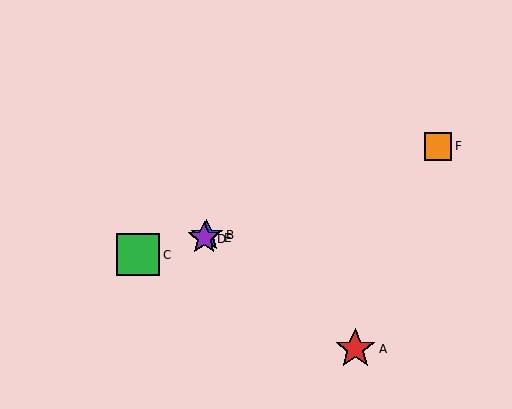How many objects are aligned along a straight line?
3 objects (B, D, E) are aligned along a straight line.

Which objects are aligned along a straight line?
Objects B, D, E are aligned along a straight line.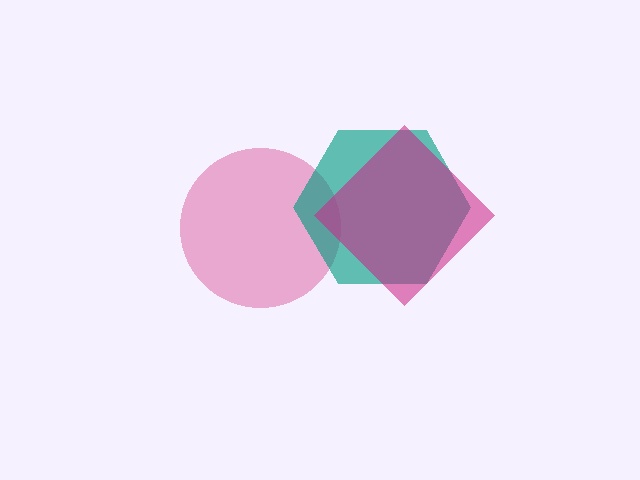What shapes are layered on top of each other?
The layered shapes are: a pink circle, a teal hexagon, a magenta diamond.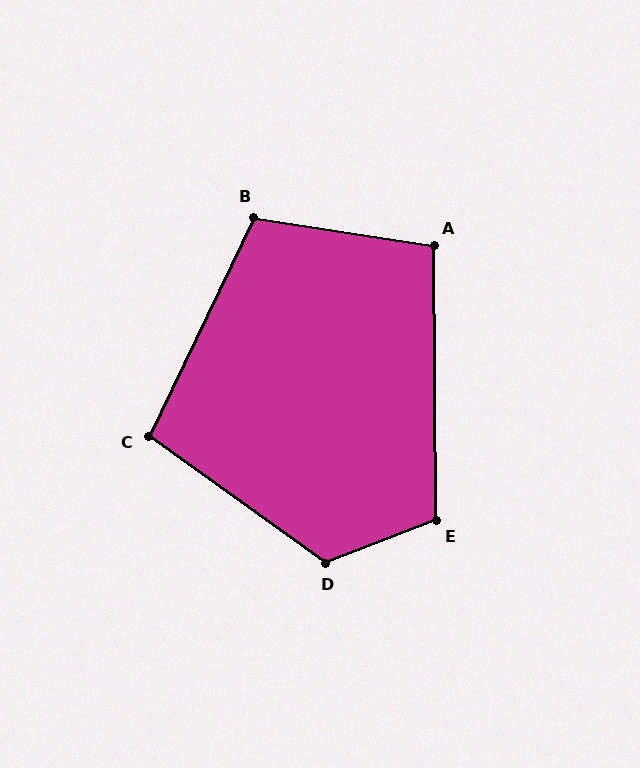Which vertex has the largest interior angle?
D, at approximately 123 degrees.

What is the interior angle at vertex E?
Approximately 111 degrees (obtuse).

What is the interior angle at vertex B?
Approximately 107 degrees (obtuse).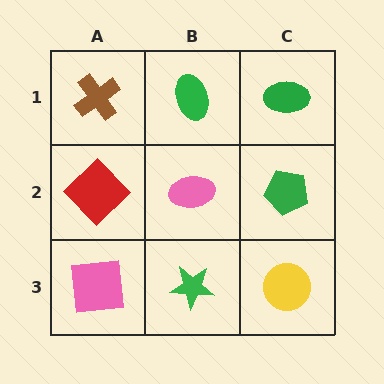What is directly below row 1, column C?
A green pentagon.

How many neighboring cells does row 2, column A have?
3.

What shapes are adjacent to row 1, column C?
A green pentagon (row 2, column C), a green ellipse (row 1, column B).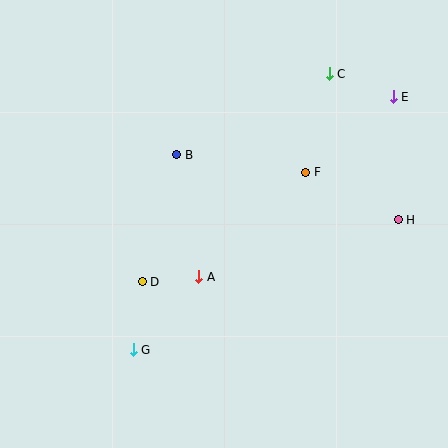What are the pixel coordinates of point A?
Point A is at (199, 277).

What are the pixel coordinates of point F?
Point F is at (306, 172).